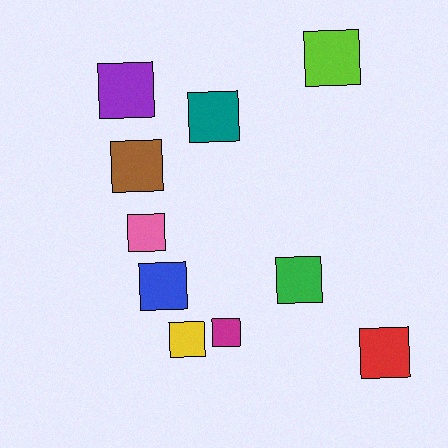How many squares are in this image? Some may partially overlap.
There are 10 squares.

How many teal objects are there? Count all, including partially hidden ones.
There is 1 teal object.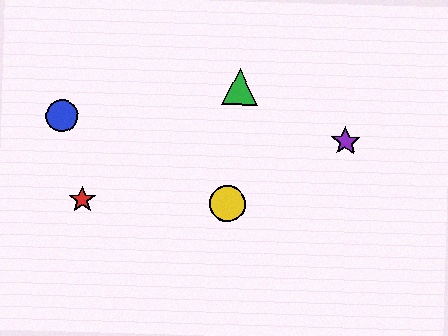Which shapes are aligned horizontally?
The red star, the yellow circle are aligned horizontally.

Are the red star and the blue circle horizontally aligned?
No, the red star is at y≈200 and the blue circle is at y≈116.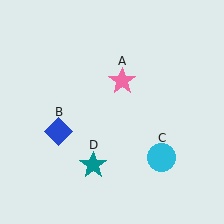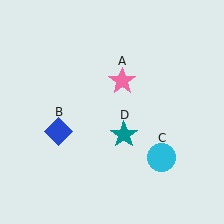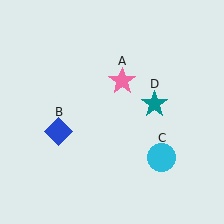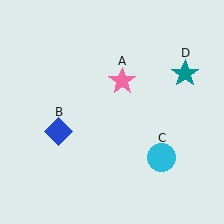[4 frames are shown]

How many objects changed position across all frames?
1 object changed position: teal star (object D).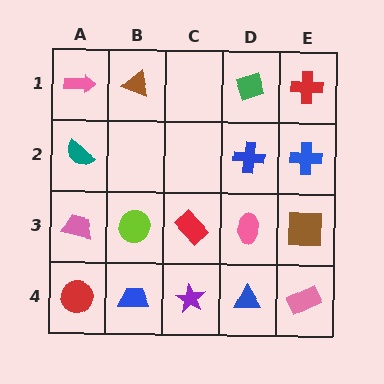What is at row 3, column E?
A brown square.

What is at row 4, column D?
A blue triangle.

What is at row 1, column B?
A brown triangle.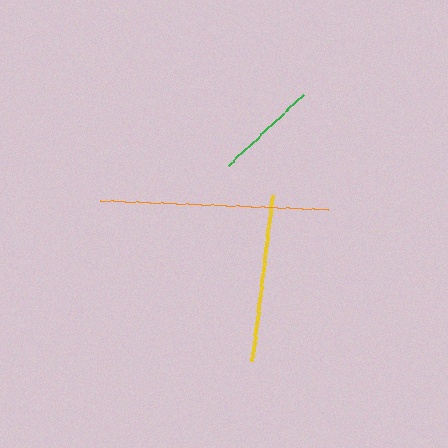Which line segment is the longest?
The orange line is the longest at approximately 228 pixels.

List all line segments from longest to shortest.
From longest to shortest: orange, yellow, green.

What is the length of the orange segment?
The orange segment is approximately 228 pixels long.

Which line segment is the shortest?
The green line is the shortest at approximately 103 pixels.